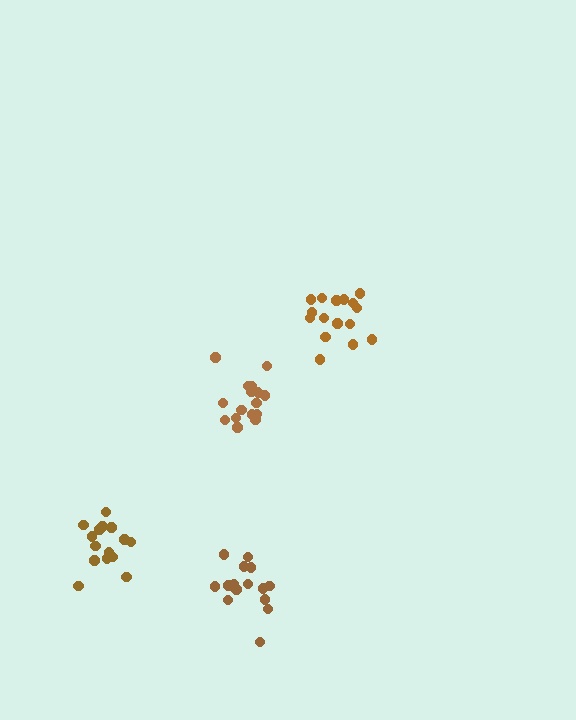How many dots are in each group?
Group 1: 15 dots, Group 2: 17 dots, Group 3: 16 dots, Group 4: 15 dots (63 total).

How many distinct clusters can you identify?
There are 4 distinct clusters.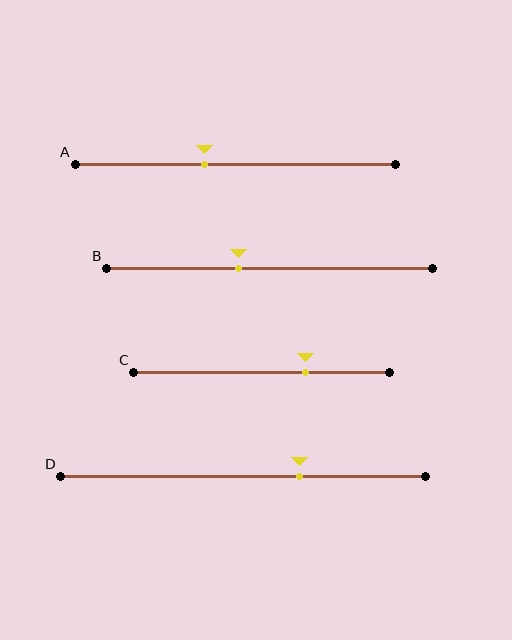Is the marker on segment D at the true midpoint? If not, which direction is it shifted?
No, the marker on segment D is shifted to the right by about 16% of the segment length.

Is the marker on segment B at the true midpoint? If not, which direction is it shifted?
No, the marker on segment B is shifted to the left by about 10% of the segment length.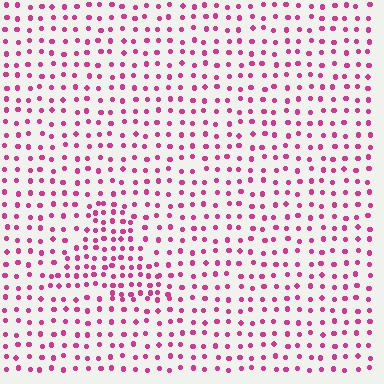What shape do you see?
I see a triangle.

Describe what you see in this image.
The image contains small magenta elements arranged at two different densities. A triangle-shaped region is visible where the elements are more densely packed than the surrounding area.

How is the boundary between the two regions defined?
The boundary is defined by a change in element density (approximately 1.7x ratio). All elements are the same color, size, and shape.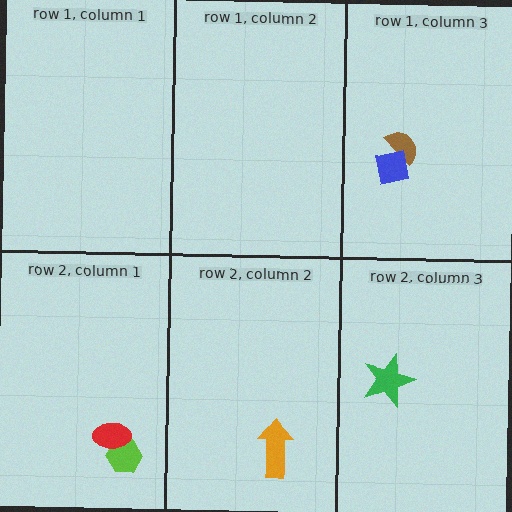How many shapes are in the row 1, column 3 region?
2.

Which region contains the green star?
The row 2, column 3 region.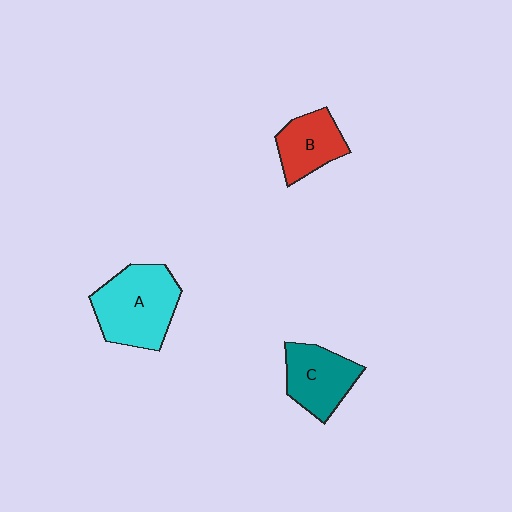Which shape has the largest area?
Shape A (cyan).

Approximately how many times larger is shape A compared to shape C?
Approximately 1.4 times.